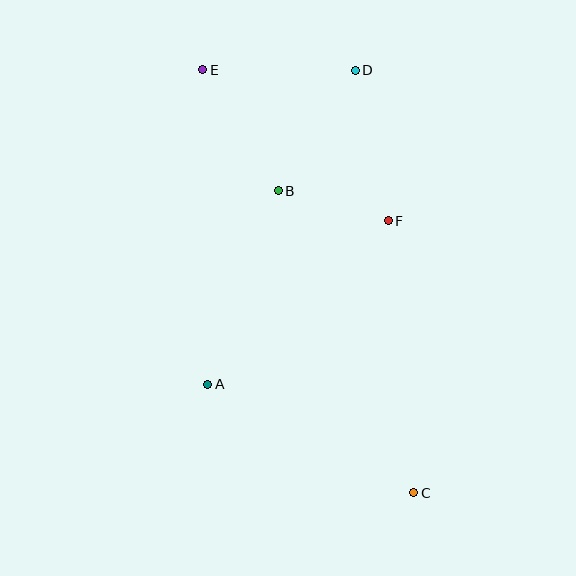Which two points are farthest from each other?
Points C and E are farthest from each other.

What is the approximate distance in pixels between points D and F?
The distance between D and F is approximately 154 pixels.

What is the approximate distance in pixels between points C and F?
The distance between C and F is approximately 273 pixels.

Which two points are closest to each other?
Points B and F are closest to each other.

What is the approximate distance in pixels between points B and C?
The distance between B and C is approximately 331 pixels.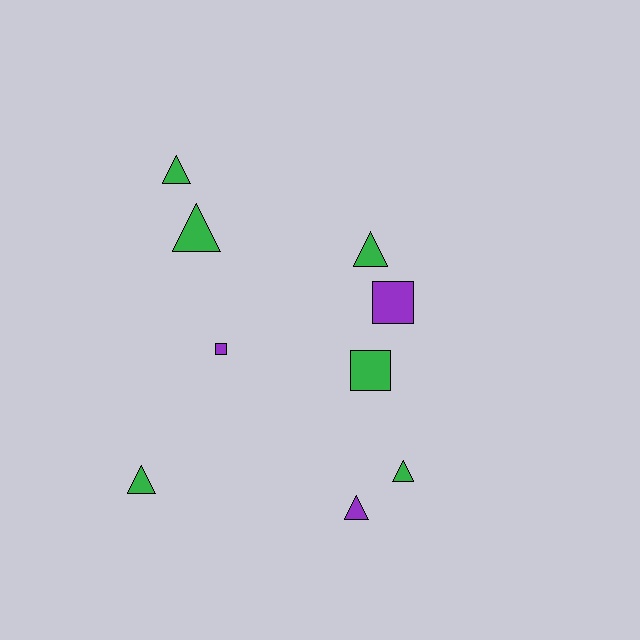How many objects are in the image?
There are 9 objects.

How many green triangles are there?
There are 5 green triangles.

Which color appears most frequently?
Green, with 6 objects.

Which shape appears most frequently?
Triangle, with 6 objects.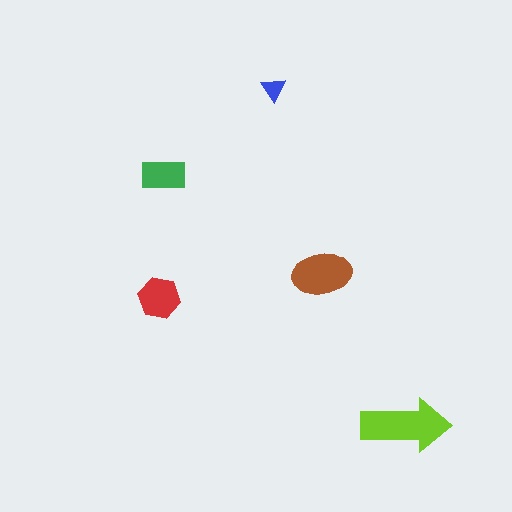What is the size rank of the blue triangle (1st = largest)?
5th.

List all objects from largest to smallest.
The lime arrow, the brown ellipse, the red hexagon, the green rectangle, the blue triangle.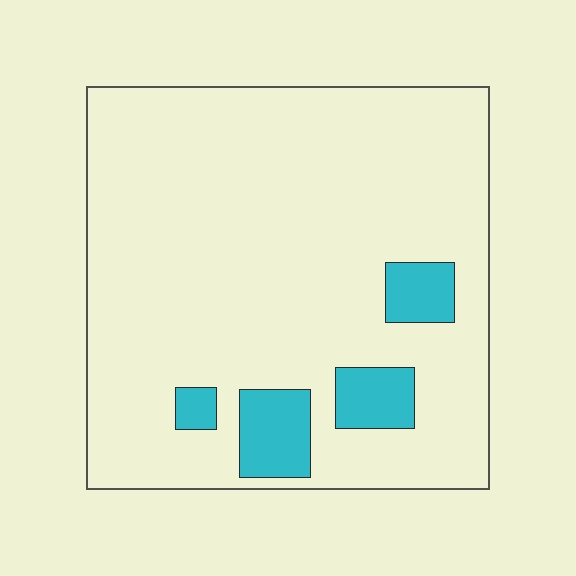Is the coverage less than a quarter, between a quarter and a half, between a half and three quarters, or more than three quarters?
Less than a quarter.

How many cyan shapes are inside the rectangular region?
4.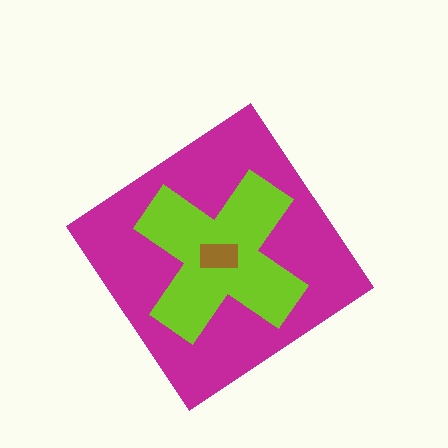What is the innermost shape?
The brown rectangle.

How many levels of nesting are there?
3.